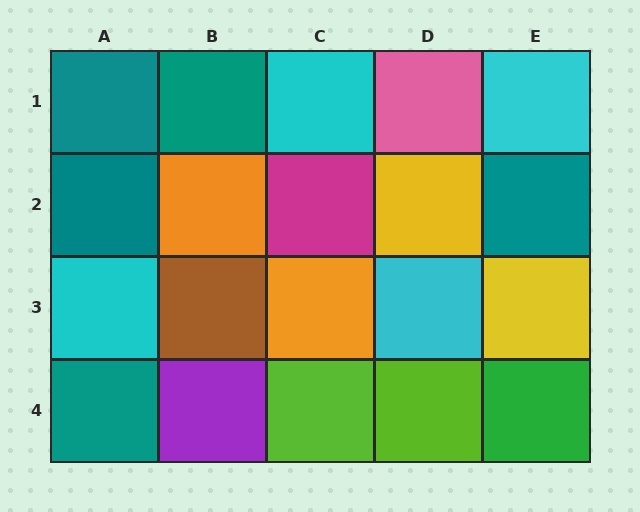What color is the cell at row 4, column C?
Lime.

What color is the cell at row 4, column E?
Green.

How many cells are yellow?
2 cells are yellow.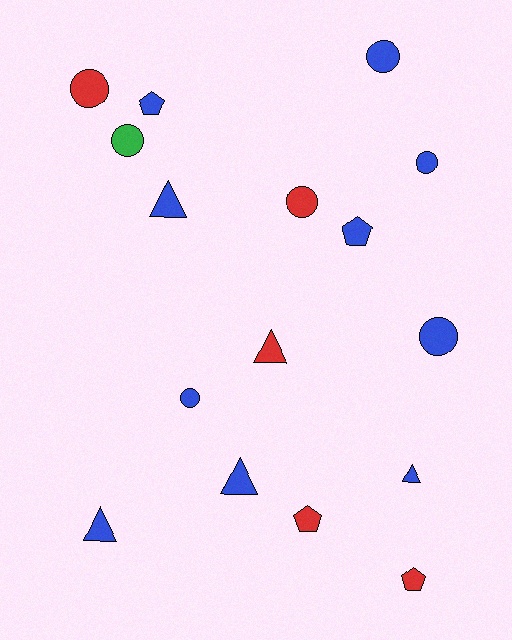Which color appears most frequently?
Blue, with 10 objects.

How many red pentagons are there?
There are 2 red pentagons.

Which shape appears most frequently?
Circle, with 7 objects.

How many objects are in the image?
There are 16 objects.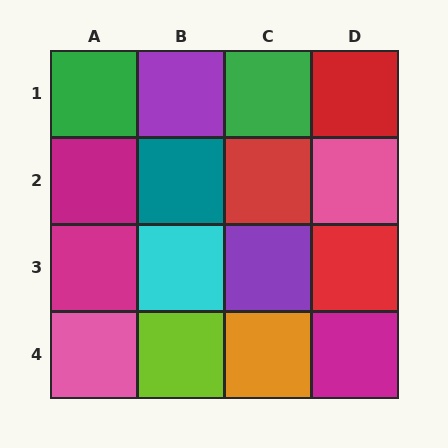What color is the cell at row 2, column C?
Red.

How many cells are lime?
1 cell is lime.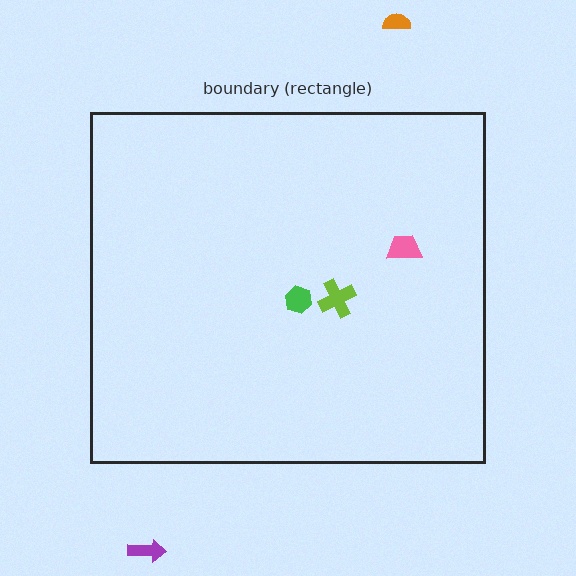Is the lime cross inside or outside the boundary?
Inside.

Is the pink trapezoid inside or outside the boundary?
Inside.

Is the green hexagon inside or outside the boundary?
Inside.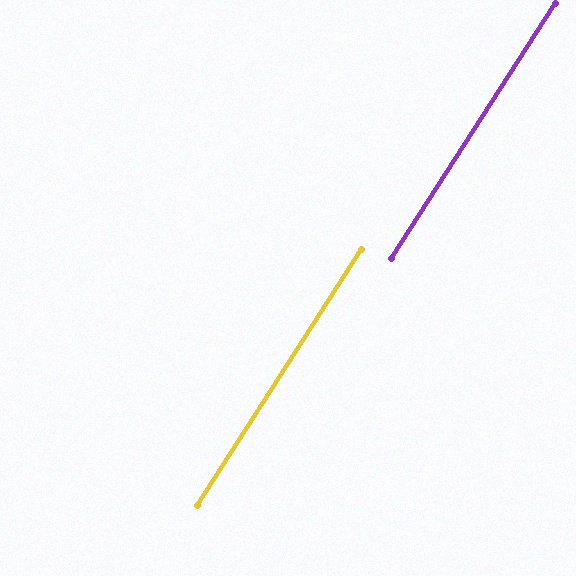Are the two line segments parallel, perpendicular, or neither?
Parallel — their directions differ by only 0.1°.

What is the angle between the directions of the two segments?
Approximately 0 degrees.